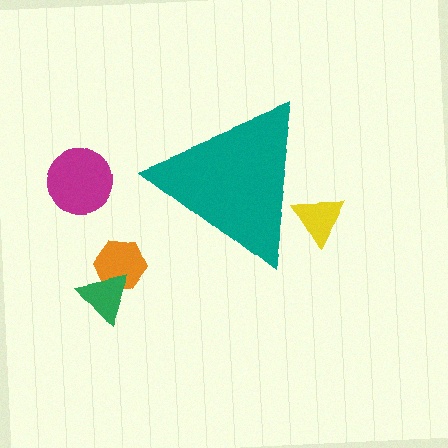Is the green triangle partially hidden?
No, the green triangle is fully visible.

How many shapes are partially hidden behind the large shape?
1 shape is partially hidden.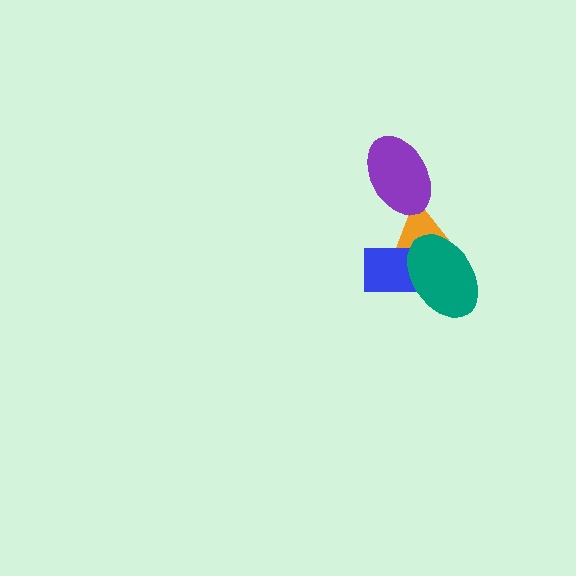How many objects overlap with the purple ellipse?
1 object overlaps with the purple ellipse.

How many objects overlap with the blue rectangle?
2 objects overlap with the blue rectangle.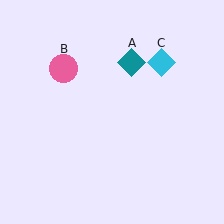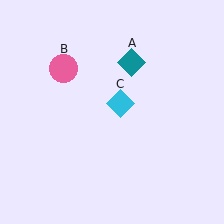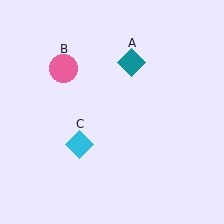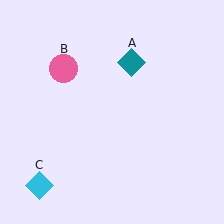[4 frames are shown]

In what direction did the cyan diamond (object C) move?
The cyan diamond (object C) moved down and to the left.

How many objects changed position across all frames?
1 object changed position: cyan diamond (object C).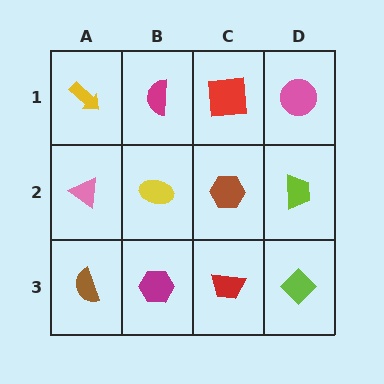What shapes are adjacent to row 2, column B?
A magenta semicircle (row 1, column B), a magenta hexagon (row 3, column B), a pink triangle (row 2, column A), a brown hexagon (row 2, column C).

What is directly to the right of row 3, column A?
A magenta hexagon.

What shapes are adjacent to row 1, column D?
A lime trapezoid (row 2, column D), a red square (row 1, column C).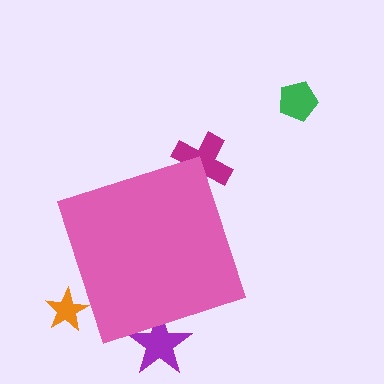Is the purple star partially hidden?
Yes, the purple star is partially hidden behind the pink diamond.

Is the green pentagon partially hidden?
No, the green pentagon is fully visible.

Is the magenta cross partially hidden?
Yes, the magenta cross is partially hidden behind the pink diamond.